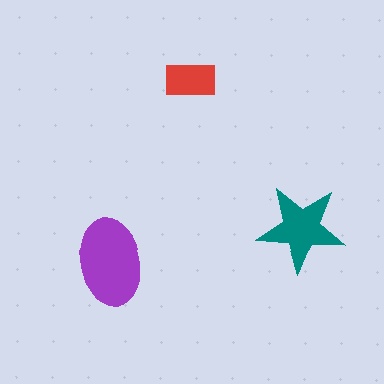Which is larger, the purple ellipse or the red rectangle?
The purple ellipse.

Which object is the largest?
The purple ellipse.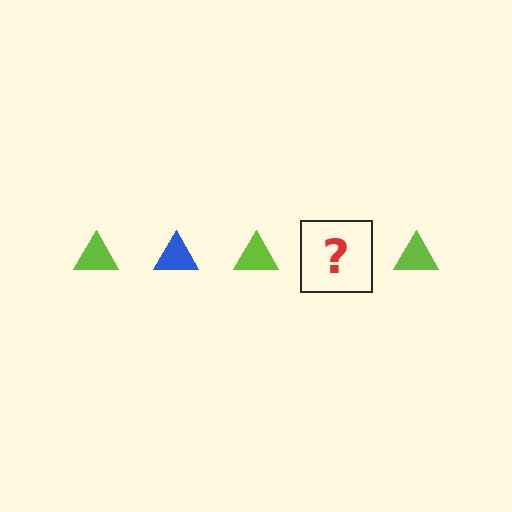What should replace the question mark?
The question mark should be replaced with a blue triangle.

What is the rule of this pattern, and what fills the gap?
The rule is that the pattern cycles through lime, blue triangles. The gap should be filled with a blue triangle.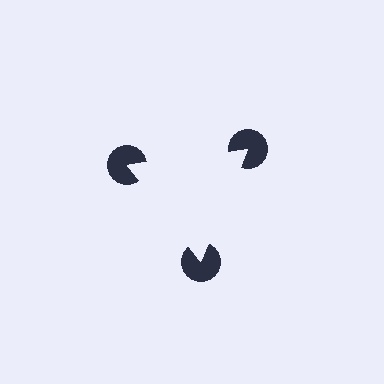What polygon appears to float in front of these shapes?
An illusory triangle — its edges are inferred from the aligned wedge cuts in the pac-man discs, not physically drawn.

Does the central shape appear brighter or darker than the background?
It typically appears slightly brighter than the background, even though no actual brightness change is drawn.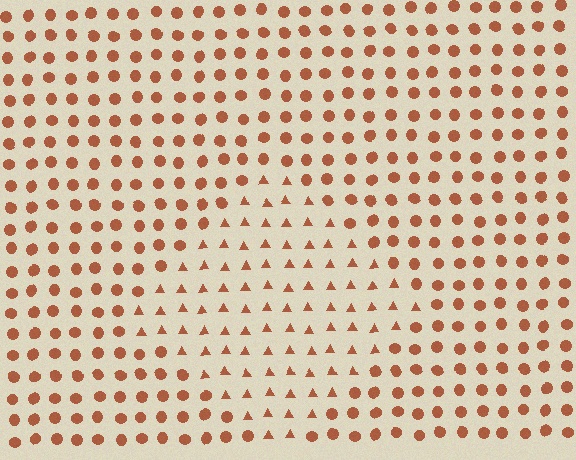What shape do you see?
I see a diamond.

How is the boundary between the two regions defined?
The boundary is defined by a change in element shape: triangles inside vs. circles outside. All elements share the same color and spacing.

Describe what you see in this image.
The image is filled with small brown elements arranged in a uniform grid. A diamond-shaped region contains triangles, while the surrounding area contains circles. The boundary is defined purely by the change in element shape.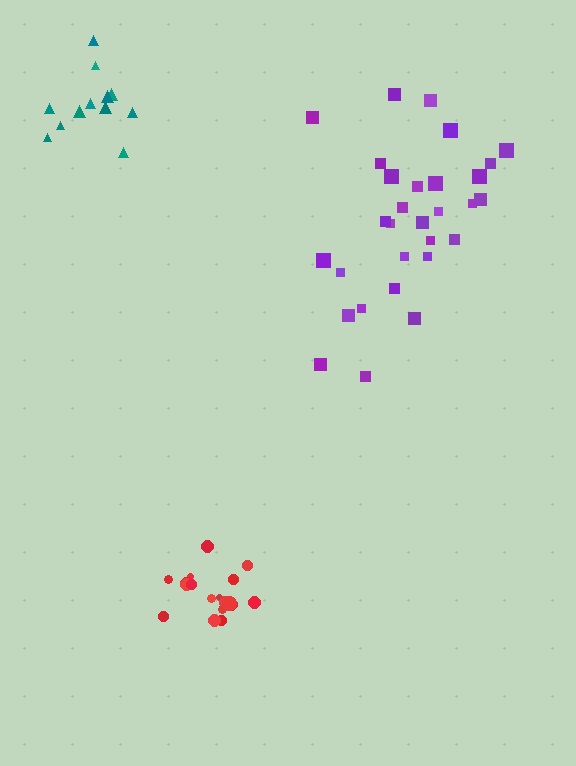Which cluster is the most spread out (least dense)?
Purple.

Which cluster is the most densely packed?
Red.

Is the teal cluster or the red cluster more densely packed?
Red.